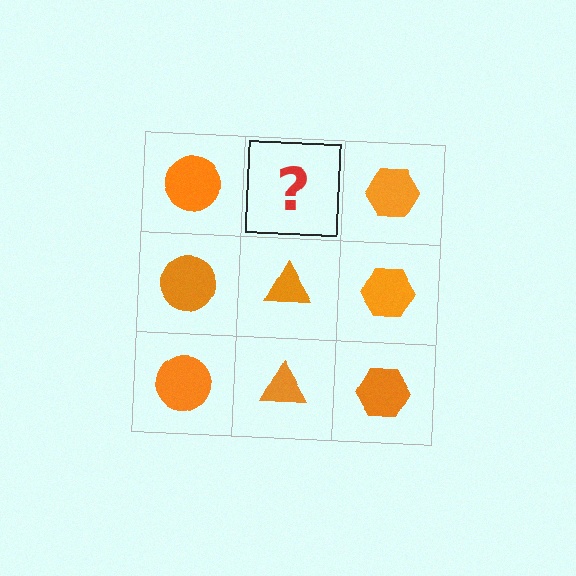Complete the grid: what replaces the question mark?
The question mark should be replaced with an orange triangle.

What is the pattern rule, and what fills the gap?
The rule is that each column has a consistent shape. The gap should be filled with an orange triangle.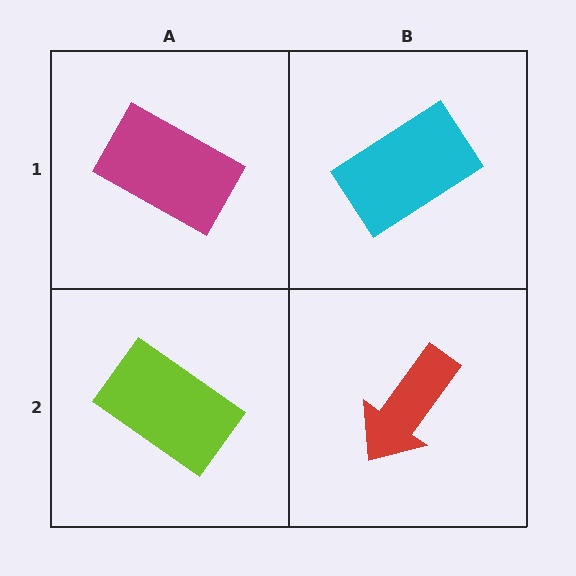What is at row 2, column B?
A red arrow.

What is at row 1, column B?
A cyan rectangle.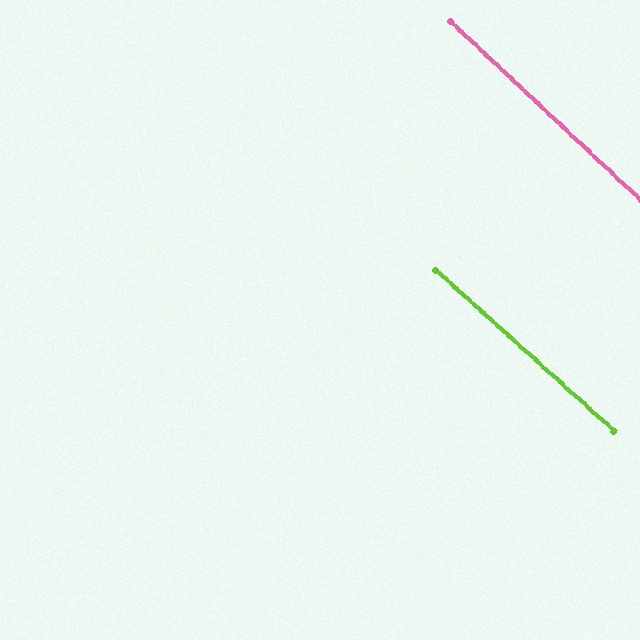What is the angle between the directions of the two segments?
Approximately 1 degree.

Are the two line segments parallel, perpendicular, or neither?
Parallel — their directions differ by only 1.1°.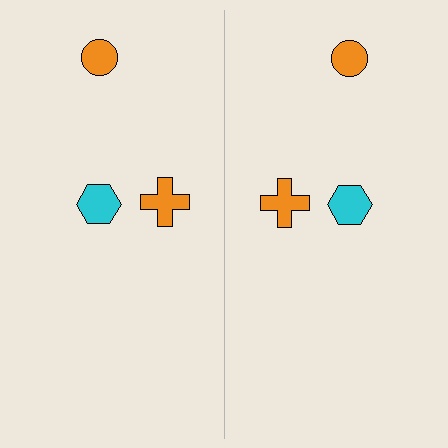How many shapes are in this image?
There are 6 shapes in this image.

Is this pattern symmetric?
Yes, this pattern has bilateral (reflection) symmetry.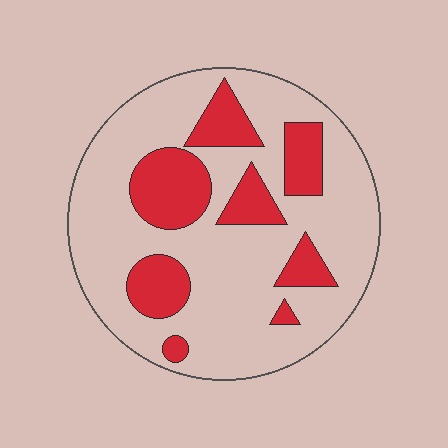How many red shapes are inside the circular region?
8.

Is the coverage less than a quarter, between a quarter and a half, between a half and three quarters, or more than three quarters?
Between a quarter and a half.